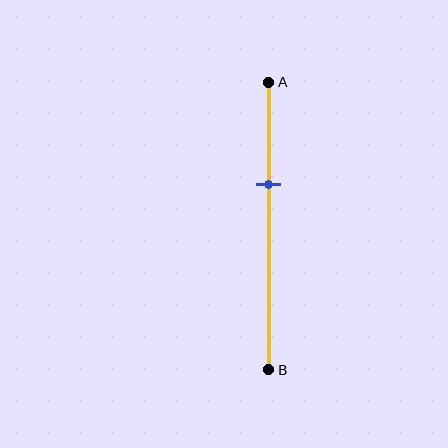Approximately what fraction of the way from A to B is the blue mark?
The blue mark is approximately 35% of the way from A to B.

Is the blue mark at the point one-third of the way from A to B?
Yes, the mark is approximately at the one-third point.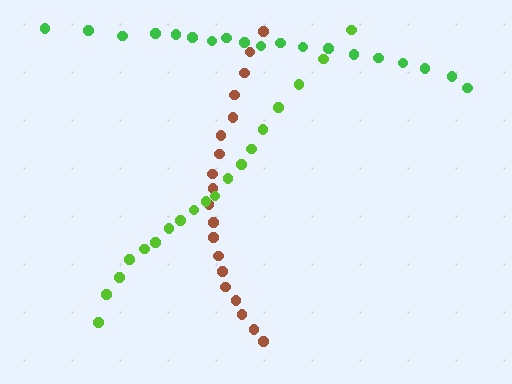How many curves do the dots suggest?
There are 3 distinct paths.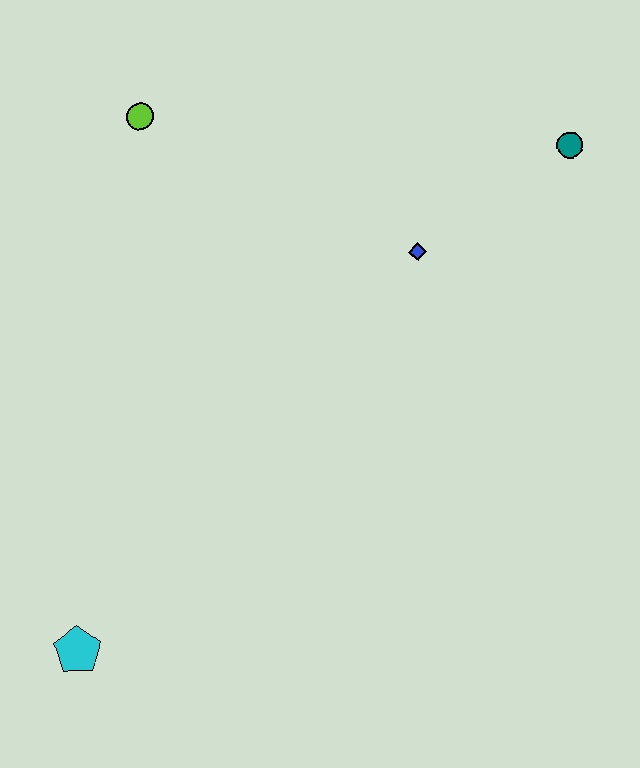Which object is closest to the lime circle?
The blue diamond is closest to the lime circle.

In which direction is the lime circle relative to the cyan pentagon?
The lime circle is above the cyan pentagon.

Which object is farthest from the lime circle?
The cyan pentagon is farthest from the lime circle.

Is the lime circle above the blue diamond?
Yes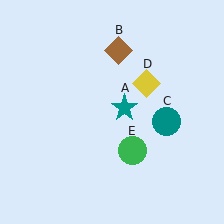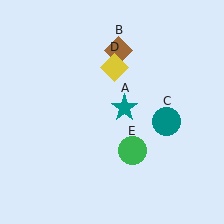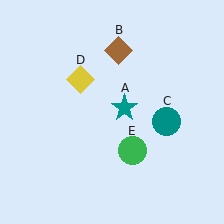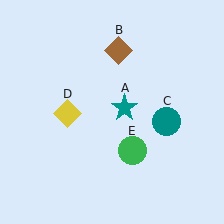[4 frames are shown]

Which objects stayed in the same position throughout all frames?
Teal star (object A) and brown diamond (object B) and teal circle (object C) and green circle (object E) remained stationary.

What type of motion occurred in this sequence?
The yellow diamond (object D) rotated counterclockwise around the center of the scene.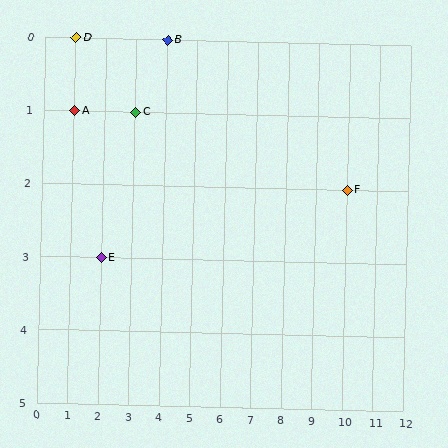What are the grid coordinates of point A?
Point A is at grid coordinates (1, 1).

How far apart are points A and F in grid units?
Points A and F are 9 columns and 1 row apart (about 9.1 grid units diagonally).